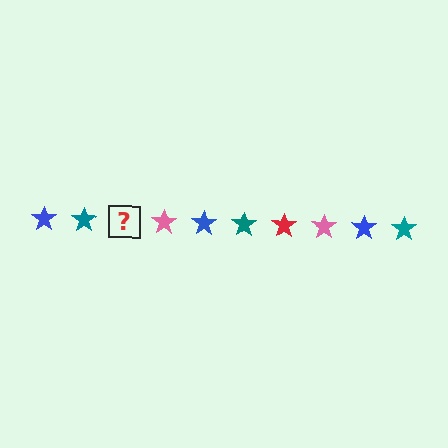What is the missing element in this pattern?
The missing element is a red star.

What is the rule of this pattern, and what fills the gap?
The rule is that the pattern cycles through blue, teal, red, pink stars. The gap should be filled with a red star.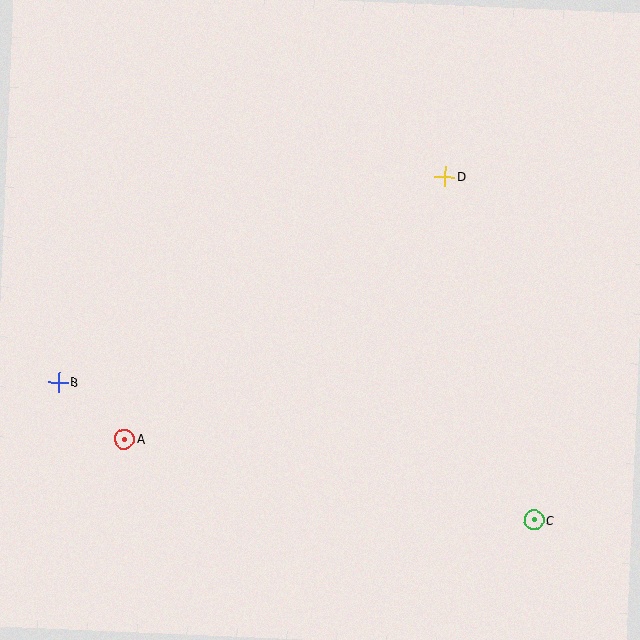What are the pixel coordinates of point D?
Point D is at (445, 177).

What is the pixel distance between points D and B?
The distance between D and B is 438 pixels.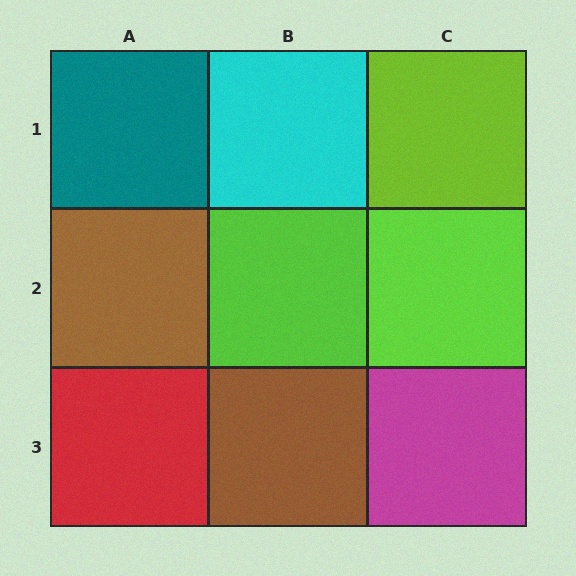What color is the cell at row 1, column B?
Cyan.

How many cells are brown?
2 cells are brown.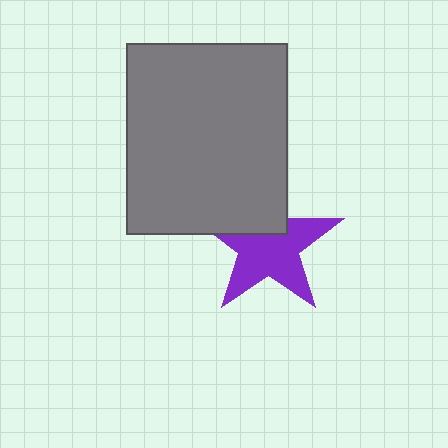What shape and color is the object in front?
The object in front is a gray rectangle.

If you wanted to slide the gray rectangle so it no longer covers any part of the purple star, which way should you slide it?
Slide it up — that is the most direct way to separate the two shapes.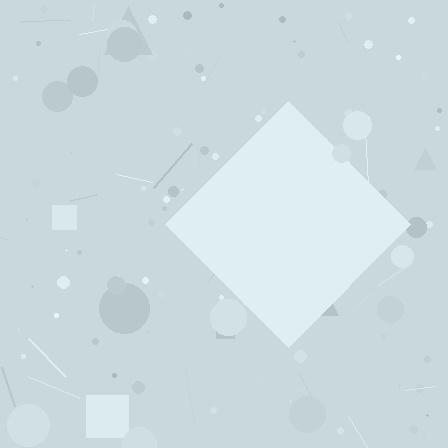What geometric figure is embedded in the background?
A diamond is embedded in the background.